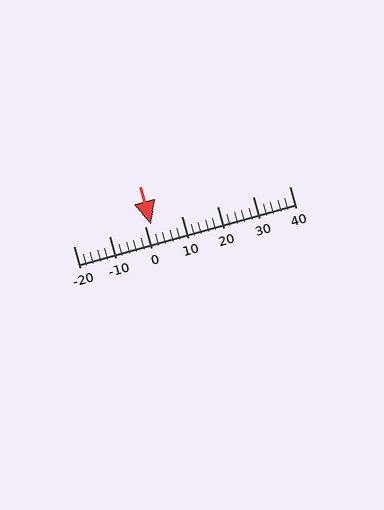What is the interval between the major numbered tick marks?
The major tick marks are spaced 10 units apart.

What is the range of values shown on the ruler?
The ruler shows values from -20 to 40.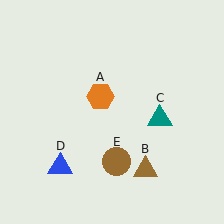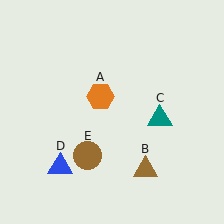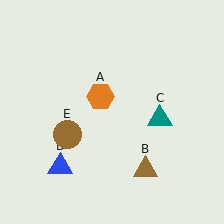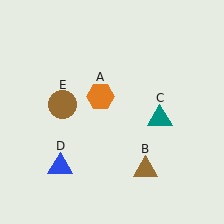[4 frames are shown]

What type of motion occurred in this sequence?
The brown circle (object E) rotated clockwise around the center of the scene.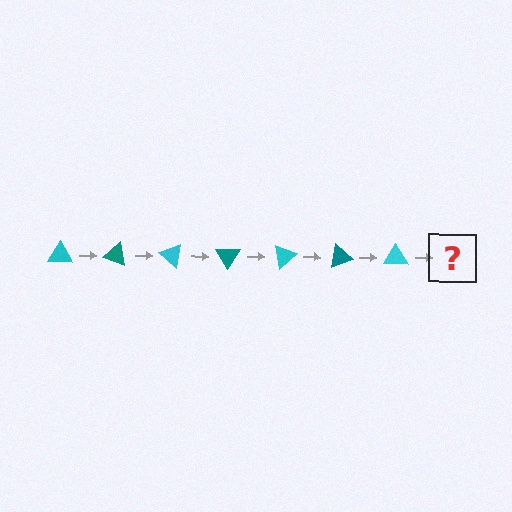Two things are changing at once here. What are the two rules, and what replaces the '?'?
The two rules are that it rotates 20 degrees each step and the color cycles through cyan and teal. The '?' should be a teal triangle, rotated 140 degrees from the start.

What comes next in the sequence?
The next element should be a teal triangle, rotated 140 degrees from the start.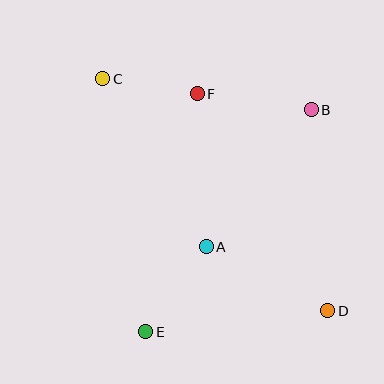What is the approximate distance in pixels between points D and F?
The distance between D and F is approximately 253 pixels.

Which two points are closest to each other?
Points C and F are closest to each other.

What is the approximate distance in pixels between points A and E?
The distance between A and E is approximately 104 pixels.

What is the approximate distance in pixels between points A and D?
The distance between A and D is approximately 137 pixels.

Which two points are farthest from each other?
Points C and D are farthest from each other.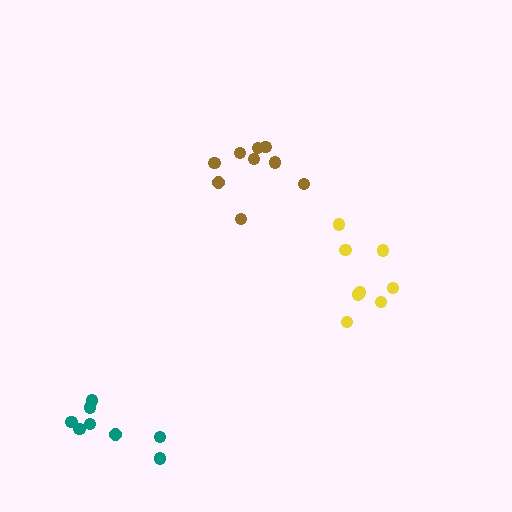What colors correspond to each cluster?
The clusters are colored: yellow, teal, brown.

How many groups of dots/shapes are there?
There are 3 groups.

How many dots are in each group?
Group 1: 8 dots, Group 2: 8 dots, Group 3: 9 dots (25 total).